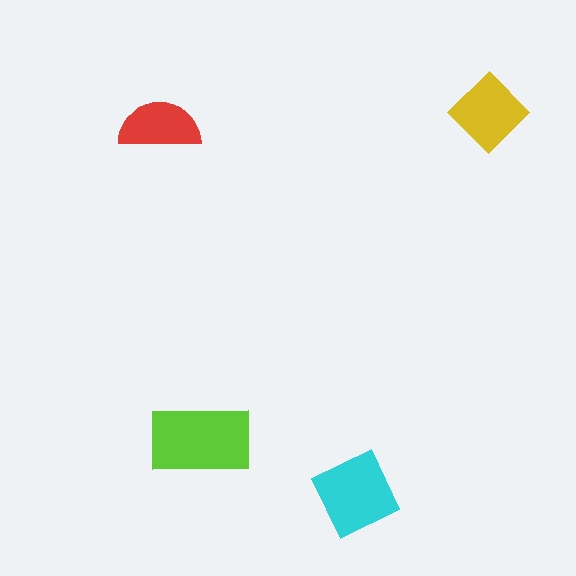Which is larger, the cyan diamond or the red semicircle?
The cyan diamond.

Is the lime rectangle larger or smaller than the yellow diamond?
Larger.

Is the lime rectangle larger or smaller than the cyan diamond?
Larger.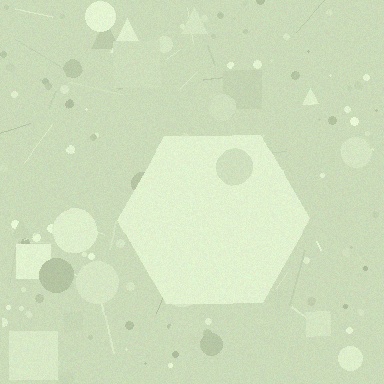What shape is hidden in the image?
A hexagon is hidden in the image.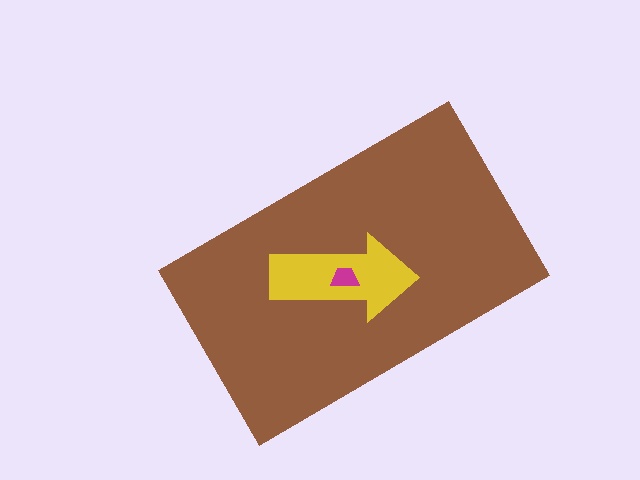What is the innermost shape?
The magenta trapezoid.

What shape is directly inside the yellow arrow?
The magenta trapezoid.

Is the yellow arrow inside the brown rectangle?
Yes.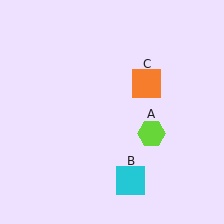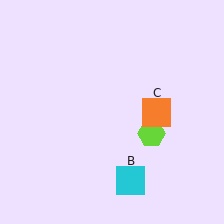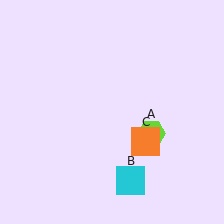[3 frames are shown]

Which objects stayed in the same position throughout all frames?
Lime hexagon (object A) and cyan square (object B) remained stationary.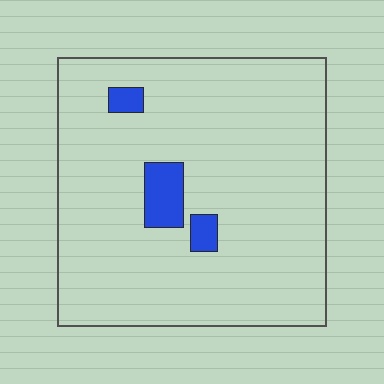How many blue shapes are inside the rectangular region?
3.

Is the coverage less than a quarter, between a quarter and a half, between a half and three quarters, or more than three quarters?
Less than a quarter.